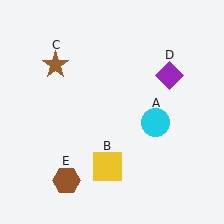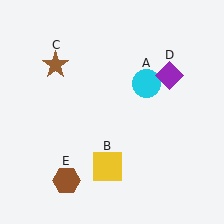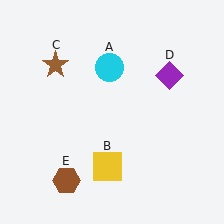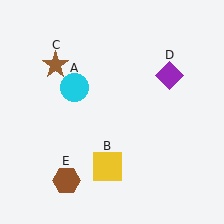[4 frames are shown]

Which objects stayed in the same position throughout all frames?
Yellow square (object B) and brown star (object C) and purple diamond (object D) and brown hexagon (object E) remained stationary.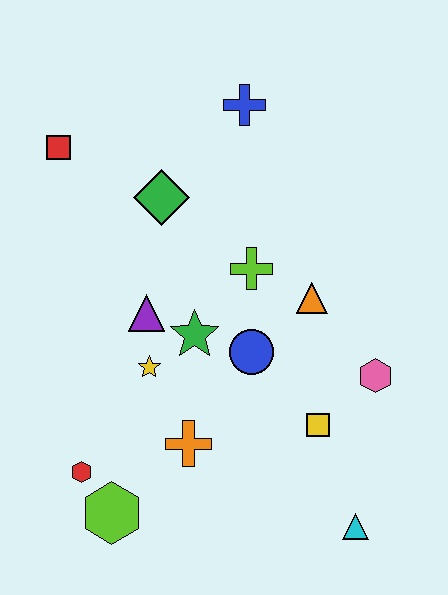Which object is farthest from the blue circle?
The red square is farthest from the blue circle.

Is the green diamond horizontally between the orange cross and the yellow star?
Yes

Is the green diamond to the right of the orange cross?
No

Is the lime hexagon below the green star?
Yes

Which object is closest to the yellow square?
The pink hexagon is closest to the yellow square.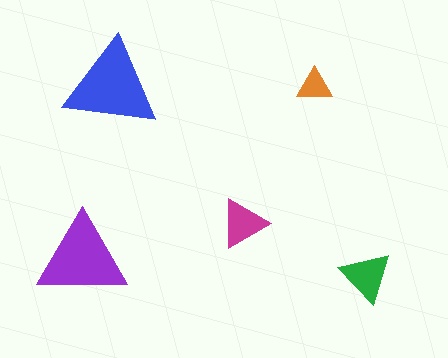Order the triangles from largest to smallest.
the blue one, the purple one, the green one, the magenta one, the orange one.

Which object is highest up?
The orange triangle is topmost.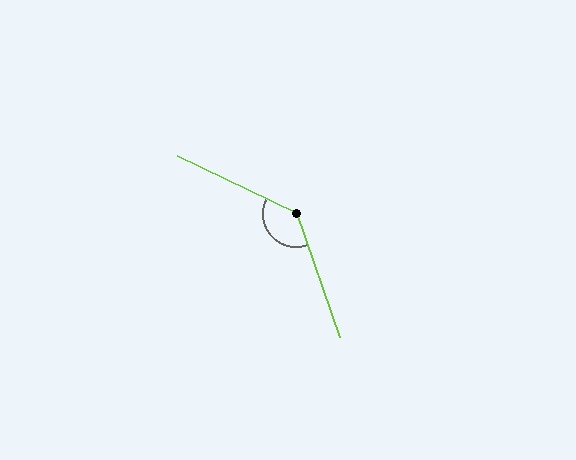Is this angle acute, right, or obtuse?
It is obtuse.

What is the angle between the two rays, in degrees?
Approximately 135 degrees.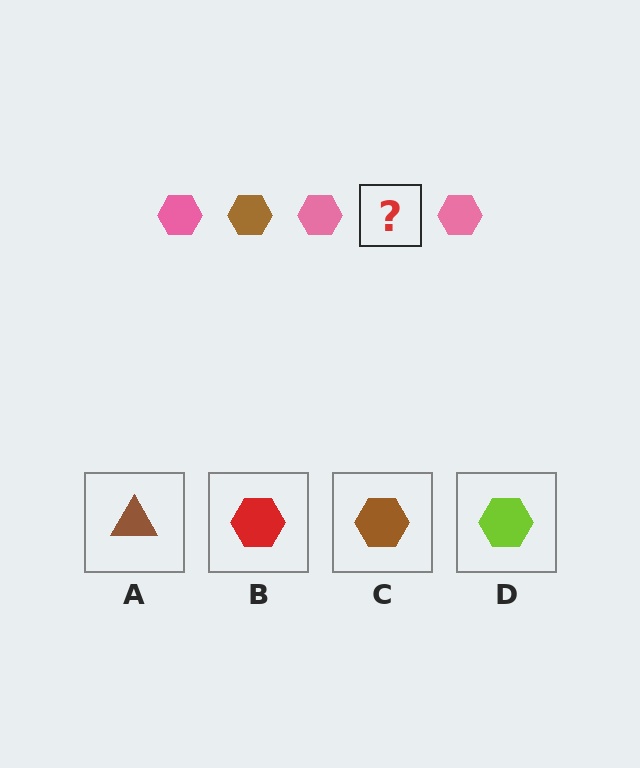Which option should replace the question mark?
Option C.